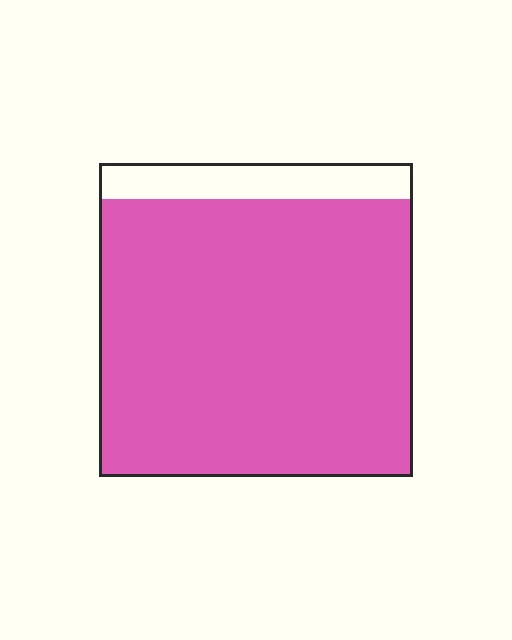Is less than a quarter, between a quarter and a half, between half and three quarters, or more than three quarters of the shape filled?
More than three quarters.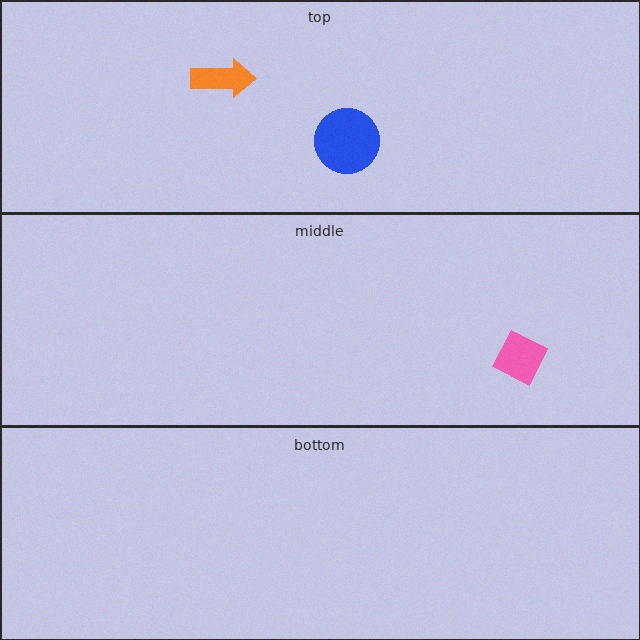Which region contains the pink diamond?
The middle region.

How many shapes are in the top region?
2.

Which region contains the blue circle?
The top region.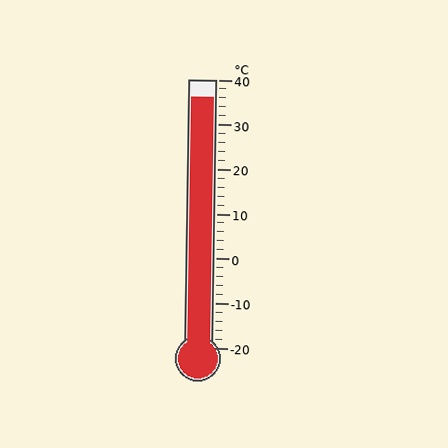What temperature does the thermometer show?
The thermometer shows approximately 36°C.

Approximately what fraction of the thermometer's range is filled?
The thermometer is filled to approximately 95% of its range.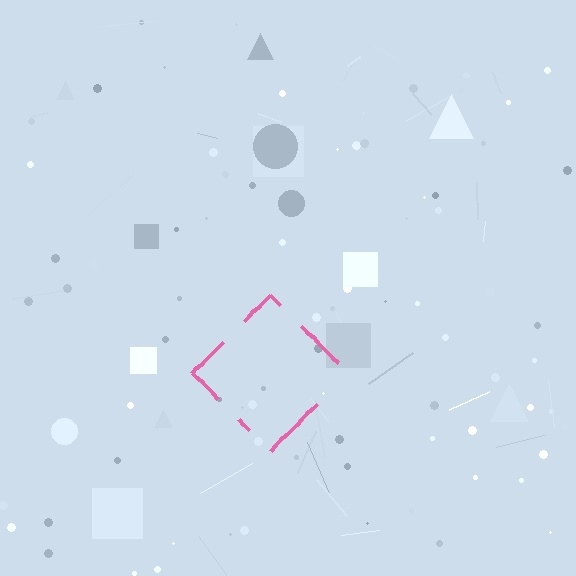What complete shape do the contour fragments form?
The contour fragments form a diamond.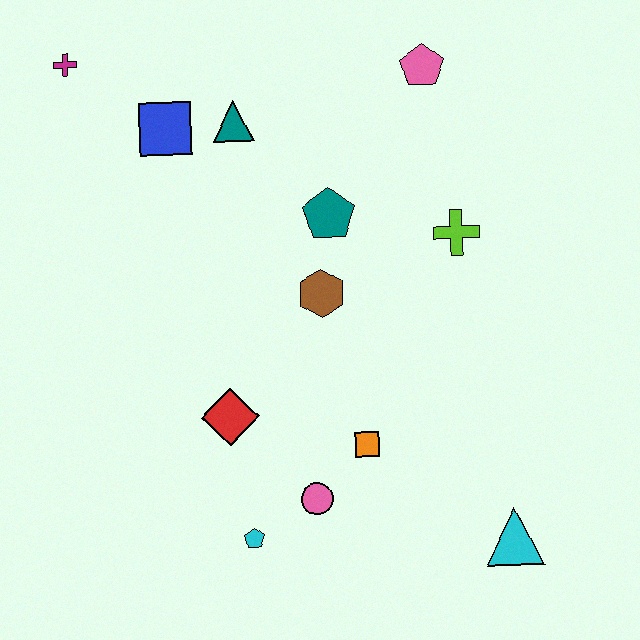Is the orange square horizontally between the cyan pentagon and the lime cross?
Yes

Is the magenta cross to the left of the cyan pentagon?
Yes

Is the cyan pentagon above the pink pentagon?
No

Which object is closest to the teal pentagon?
The brown hexagon is closest to the teal pentagon.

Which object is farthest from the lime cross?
The magenta cross is farthest from the lime cross.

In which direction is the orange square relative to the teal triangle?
The orange square is below the teal triangle.